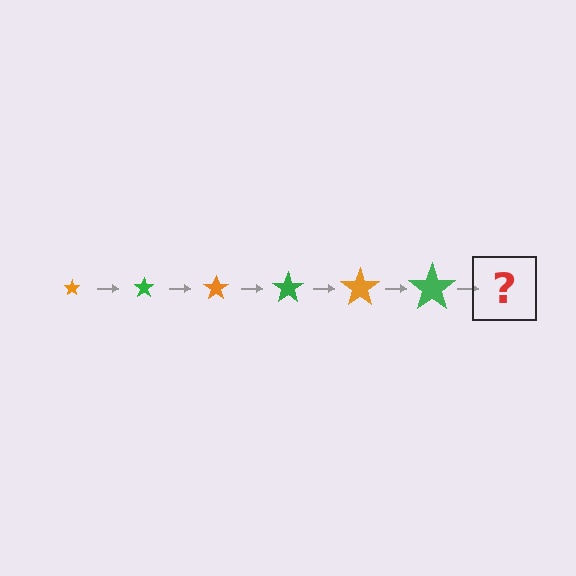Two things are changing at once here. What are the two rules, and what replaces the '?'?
The two rules are that the star grows larger each step and the color cycles through orange and green. The '?' should be an orange star, larger than the previous one.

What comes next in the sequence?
The next element should be an orange star, larger than the previous one.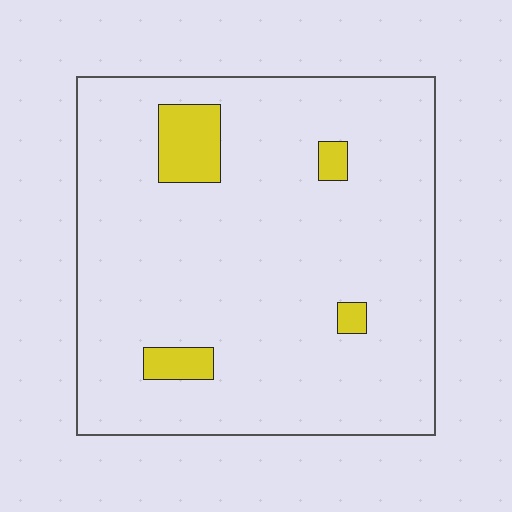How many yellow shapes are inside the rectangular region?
4.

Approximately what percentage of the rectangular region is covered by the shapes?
Approximately 5%.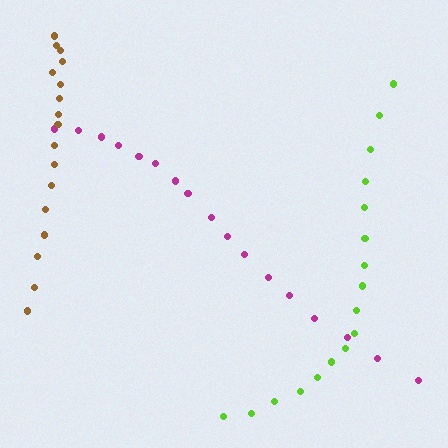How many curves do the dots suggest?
There are 3 distinct paths.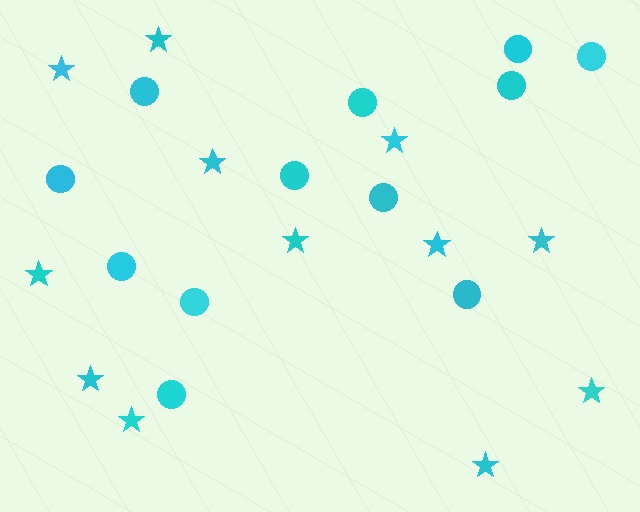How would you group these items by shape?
There are 2 groups: one group of stars (12) and one group of circles (12).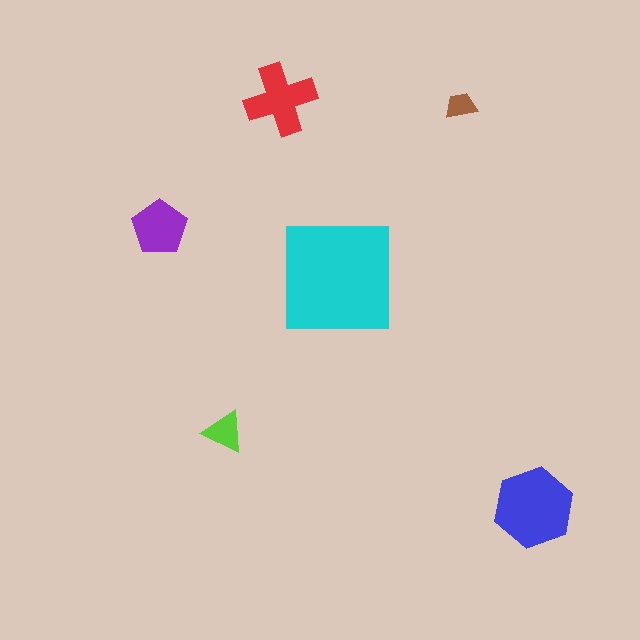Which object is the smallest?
The brown trapezoid.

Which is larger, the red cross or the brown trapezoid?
The red cross.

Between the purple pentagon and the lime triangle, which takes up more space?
The purple pentagon.